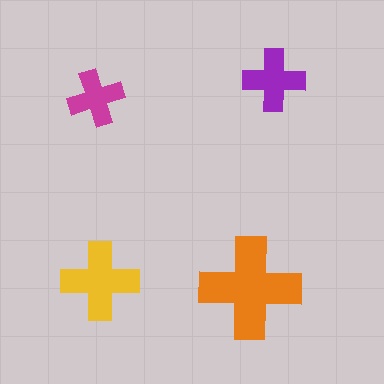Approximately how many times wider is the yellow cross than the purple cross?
About 1.5 times wider.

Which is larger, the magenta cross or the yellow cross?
The yellow one.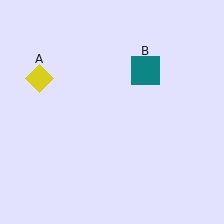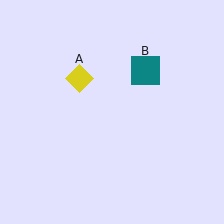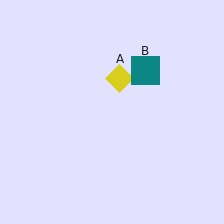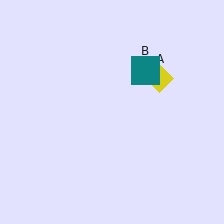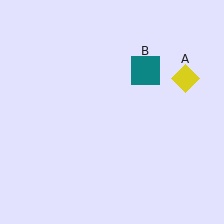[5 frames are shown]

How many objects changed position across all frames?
1 object changed position: yellow diamond (object A).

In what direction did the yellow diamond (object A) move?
The yellow diamond (object A) moved right.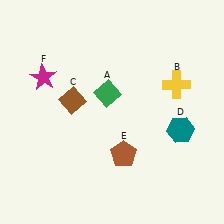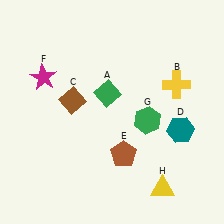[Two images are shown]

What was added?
A green hexagon (G), a yellow triangle (H) were added in Image 2.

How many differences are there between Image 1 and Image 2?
There are 2 differences between the two images.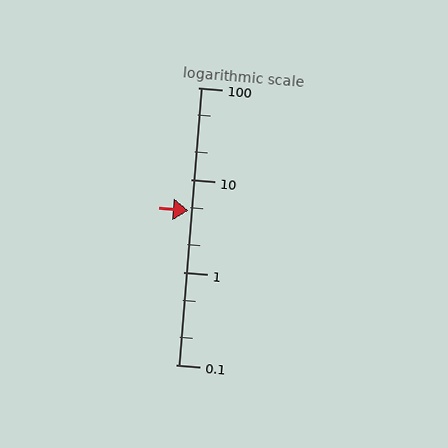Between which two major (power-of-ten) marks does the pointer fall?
The pointer is between 1 and 10.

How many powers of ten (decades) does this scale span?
The scale spans 3 decades, from 0.1 to 100.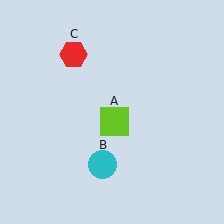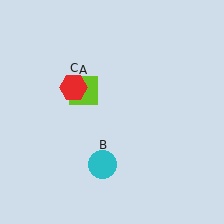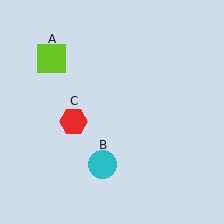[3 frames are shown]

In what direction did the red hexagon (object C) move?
The red hexagon (object C) moved down.